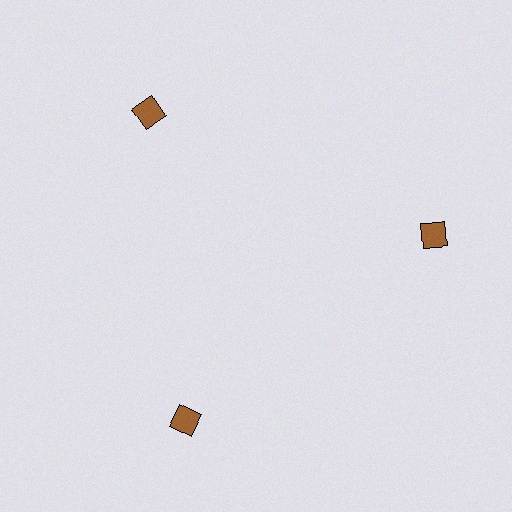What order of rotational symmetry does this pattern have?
This pattern has 3-fold rotational symmetry.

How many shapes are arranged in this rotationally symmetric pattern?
There are 3 shapes, arranged in 3 groups of 1.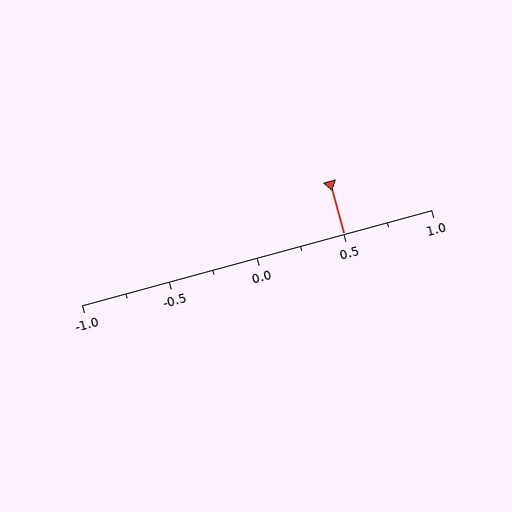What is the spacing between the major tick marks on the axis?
The major ticks are spaced 0.5 apart.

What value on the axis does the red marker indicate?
The marker indicates approximately 0.5.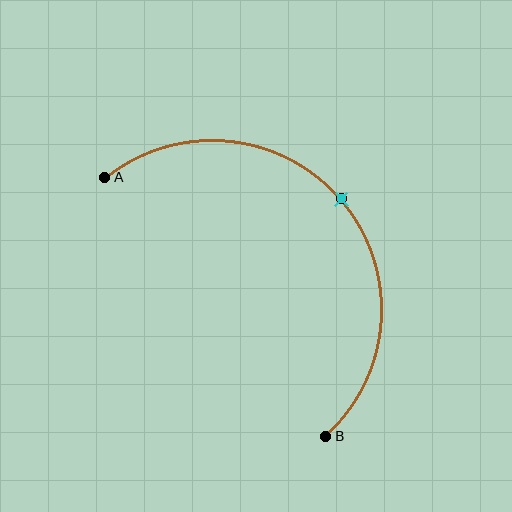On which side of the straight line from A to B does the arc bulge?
The arc bulges above and to the right of the straight line connecting A and B.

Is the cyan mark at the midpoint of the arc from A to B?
Yes. The cyan mark lies on the arc at equal arc-length from both A and B — it is the arc midpoint.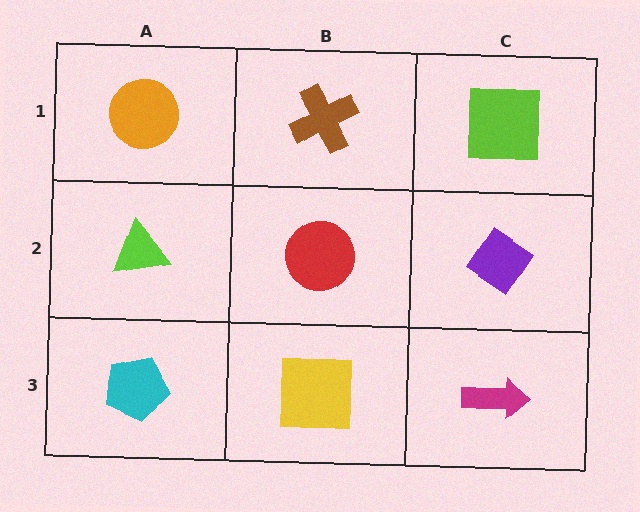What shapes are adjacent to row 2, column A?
An orange circle (row 1, column A), a cyan pentagon (row 3, column A), a red circle (row 2, column B).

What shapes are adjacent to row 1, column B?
A red circle (row 2, column B), an orange circle (row 1, column A), a lime square (row 1, column C).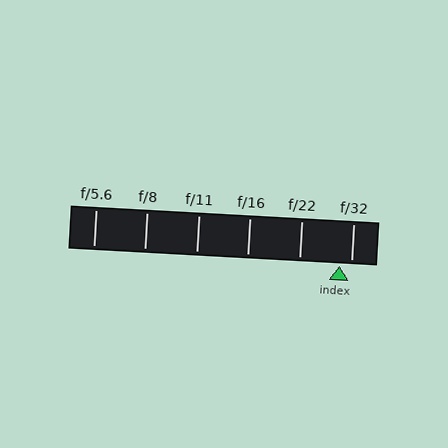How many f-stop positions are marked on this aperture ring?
There are 6 f-stop positions marked.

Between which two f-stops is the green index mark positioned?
The index mark is between f/22 and f/32.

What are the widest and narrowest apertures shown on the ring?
The widest aperture shown is f/5.6 and the narrowest is f/32.